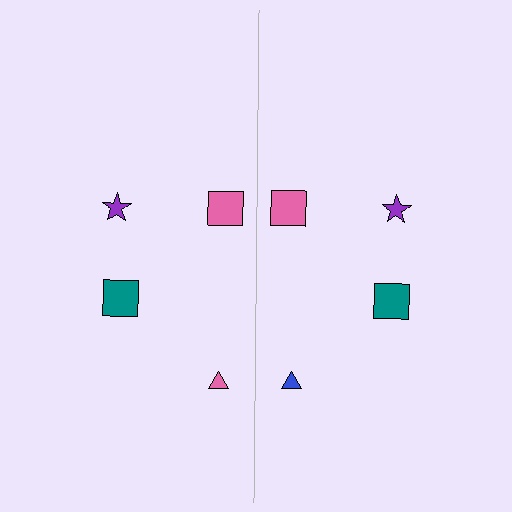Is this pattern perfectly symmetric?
No, the pattern is not perfectly symmetric. The blue triangle on the right side breaks the symmetry — its mirror counterpart is pink.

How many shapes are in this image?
There are 8 shapes in this image.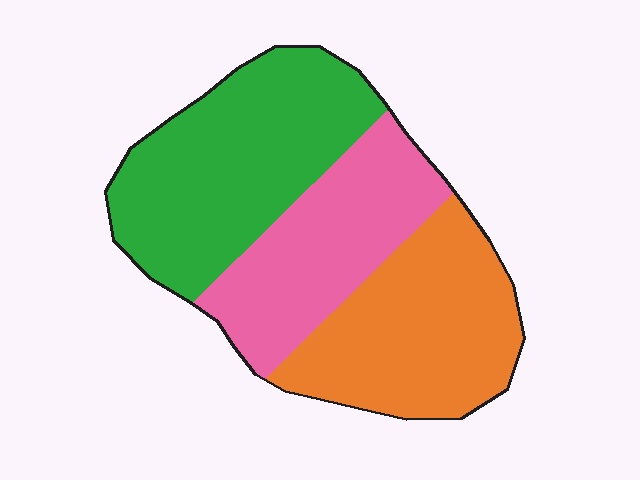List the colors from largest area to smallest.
From largest to smallest: green, orange, pink.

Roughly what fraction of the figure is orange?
Orange covers roughly 35% of the figure.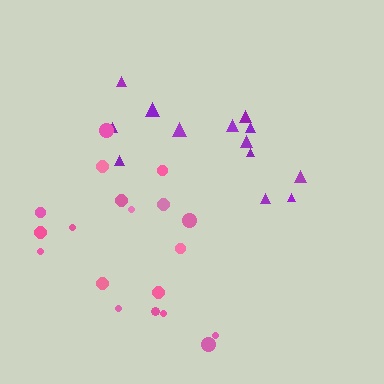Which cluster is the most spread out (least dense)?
Purple.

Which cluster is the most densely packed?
Pink.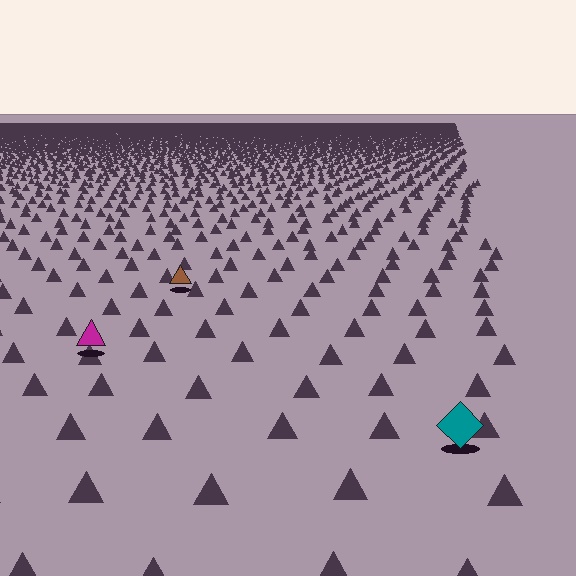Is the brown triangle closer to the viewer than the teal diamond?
No. The teal diamond is closer — you can tell from the texture gradient: the ground texture is coarser near it.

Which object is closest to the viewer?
The teal diamond is closest. The texture marks near it are larger and more spread out.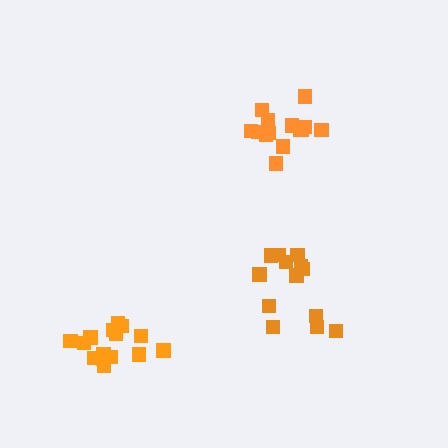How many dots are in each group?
Group 1: 14 dots, Group 2: 13 dots, Group 3: 15 dots (42 total).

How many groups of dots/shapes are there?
There are 3 groups.